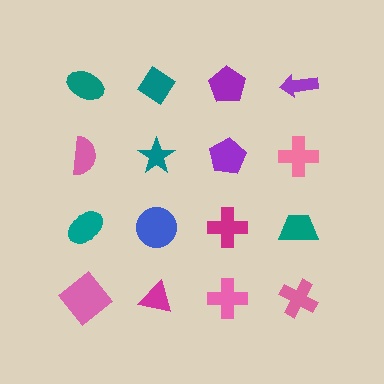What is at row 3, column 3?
A magenta cross.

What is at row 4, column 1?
A pink diamond.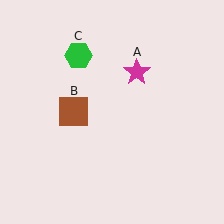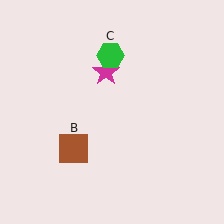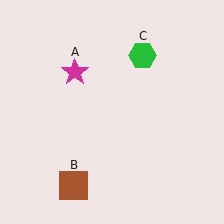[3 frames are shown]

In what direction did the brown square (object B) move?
The brown square (object B) moved down.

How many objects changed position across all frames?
3 objects changed position: magenta star (object A), brown square (object B), green hexagon (object C).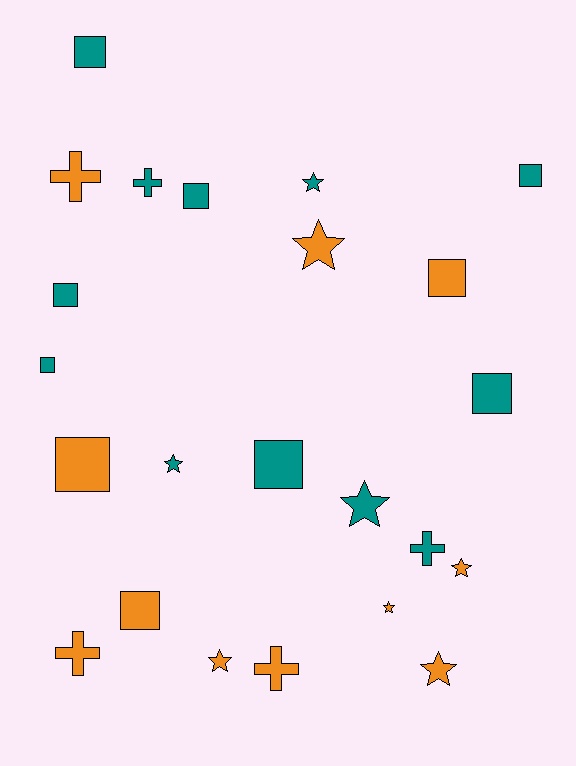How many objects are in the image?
There are 23 objects.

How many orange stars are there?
There are 5 orange stars.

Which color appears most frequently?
Teal, with 12 objects.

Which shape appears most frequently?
Square, with 10 objects.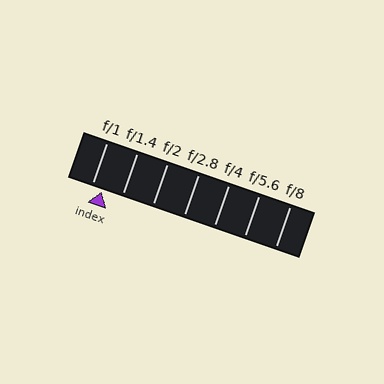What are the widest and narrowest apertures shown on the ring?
The widest aperture shown is f/1 and the narrowest is f/8.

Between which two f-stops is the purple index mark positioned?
The index mark is between f/1 and f/1.4.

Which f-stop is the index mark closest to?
The index mark is closest to f/1.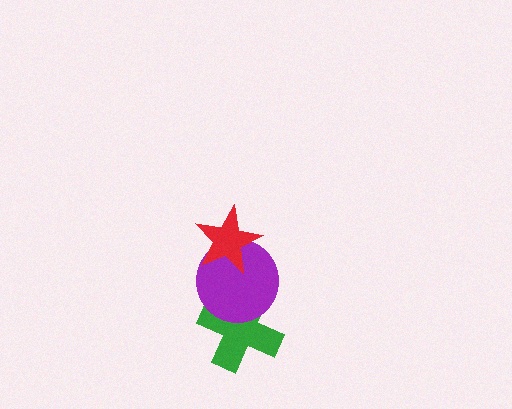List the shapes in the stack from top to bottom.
From top to bottom: the red star, the purple circle, the green cross.